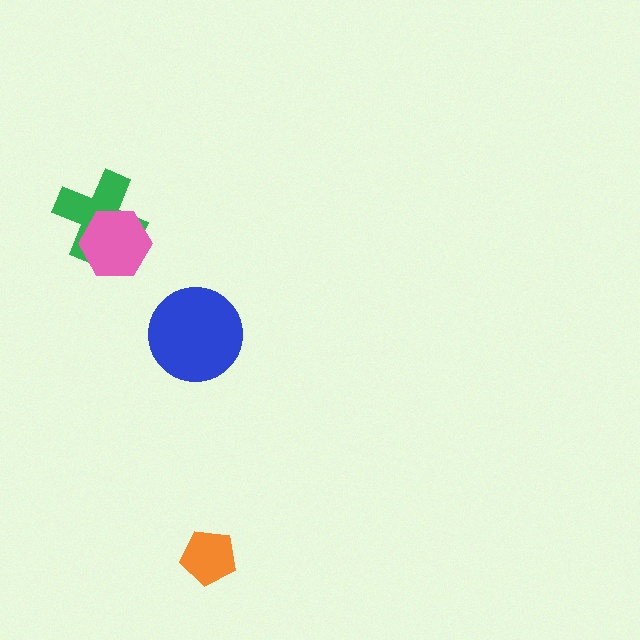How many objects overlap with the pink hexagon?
1 object overlaps with the pink hexagon.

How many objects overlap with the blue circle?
0 objects overlap with the blue circle.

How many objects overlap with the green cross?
1 object overlaps with the green cross.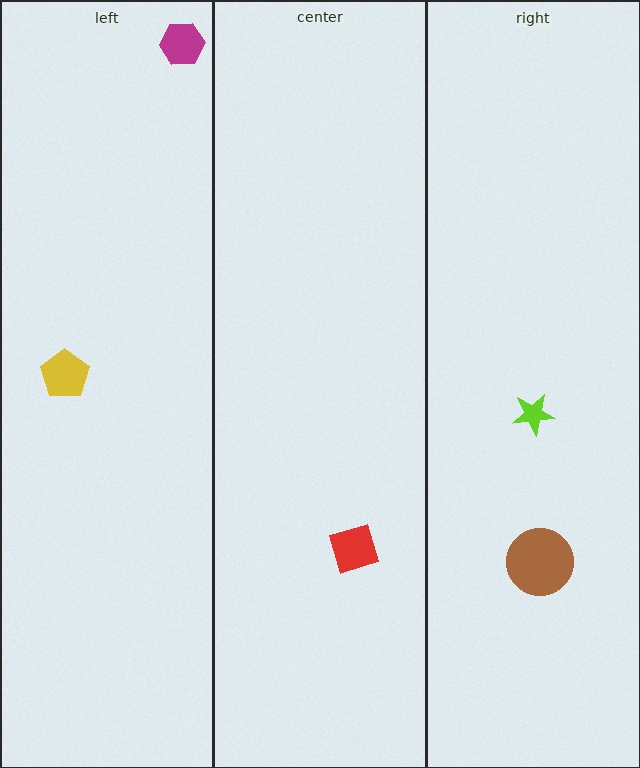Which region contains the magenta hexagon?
The left region.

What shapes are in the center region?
The red diamond.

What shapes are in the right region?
The brown circle, the lime star.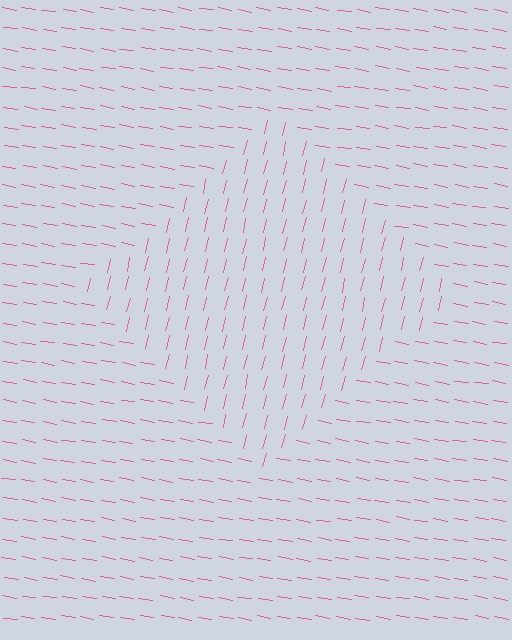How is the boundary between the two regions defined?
The boundary is defined purely by a change in line orientation (approximately 86 degrees difference). All lines are the same color and thickness.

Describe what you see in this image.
The image is filled with small pink line segments. A diamond region in the image has lines oriented differently from the surrounding lines, creating a visible texture boundary.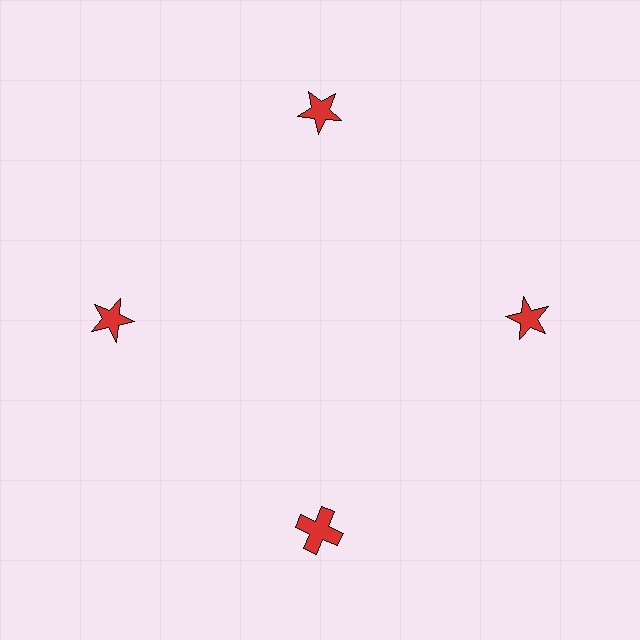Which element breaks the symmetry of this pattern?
The red cross at roughly the 6 o'clock position breaks the symmetry. All other shapes are red stars.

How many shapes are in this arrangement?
There are 4 shapes arranged in a ring pattern.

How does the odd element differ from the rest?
It has a different shape: cross instead of star.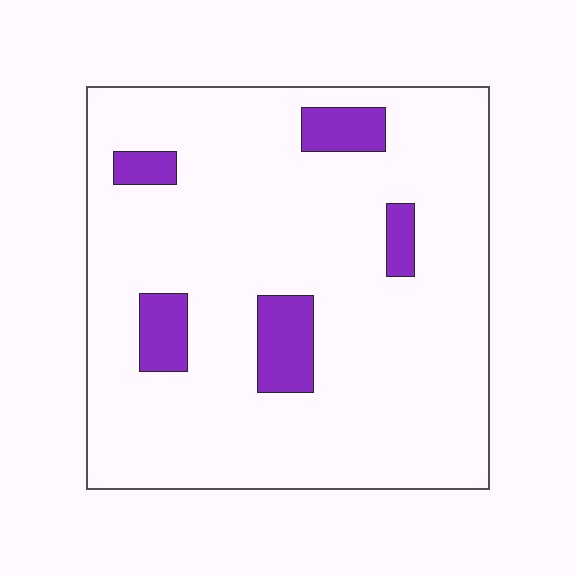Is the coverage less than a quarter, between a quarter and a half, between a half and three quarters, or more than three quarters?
Less than a quarter.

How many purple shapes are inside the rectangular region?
5.